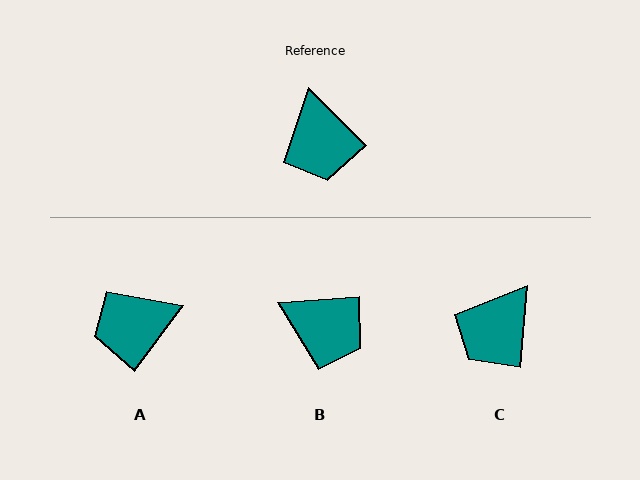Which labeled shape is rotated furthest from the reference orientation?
A, about 82 degrees away.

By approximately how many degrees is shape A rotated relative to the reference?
Approximately 82 degrees clockwise.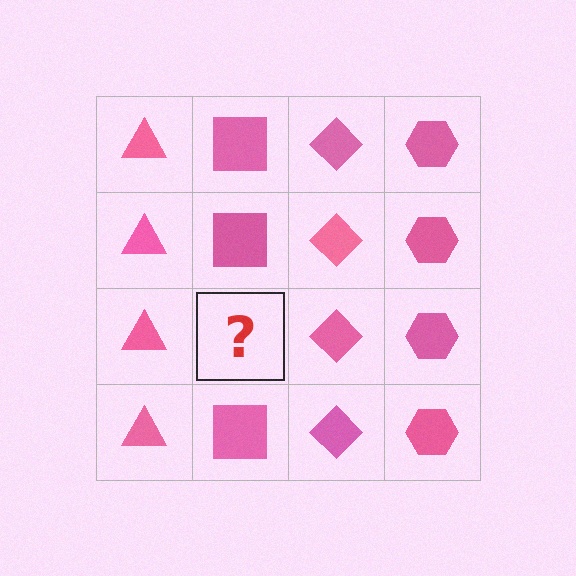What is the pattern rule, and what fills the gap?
The rule is that each column has a consistent shape. The gap should be filled with a pink square.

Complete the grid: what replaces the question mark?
The question mark should be replaced with a pink square.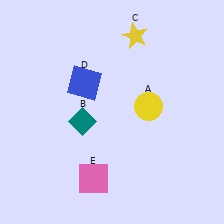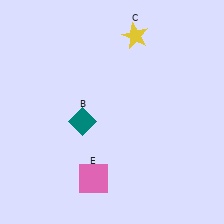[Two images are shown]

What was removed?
The blue square (D), the yellow circle (A) were removed in Image 2.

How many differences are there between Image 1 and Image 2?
There are 2 differences between the two images.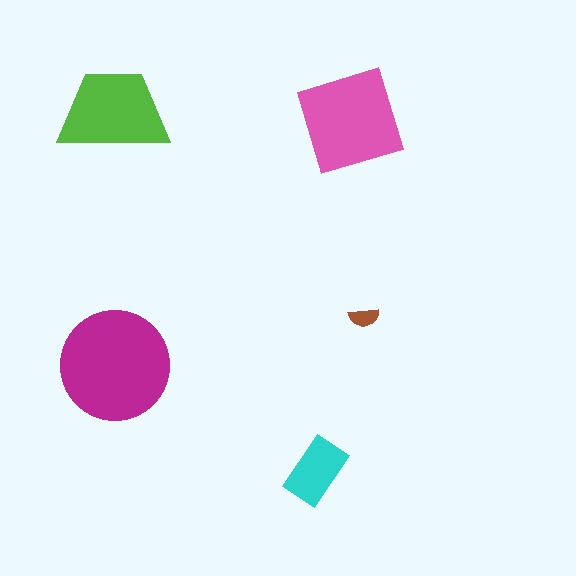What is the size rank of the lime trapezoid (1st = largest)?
3rd.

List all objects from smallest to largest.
The brown semicircle, the cyan rectangle, the lime trapezoid, the pink diamond, the magenta circle.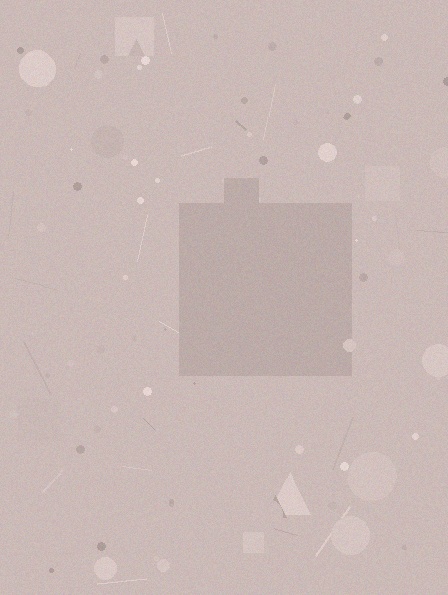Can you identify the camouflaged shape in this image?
The camouflaged shape is a square.